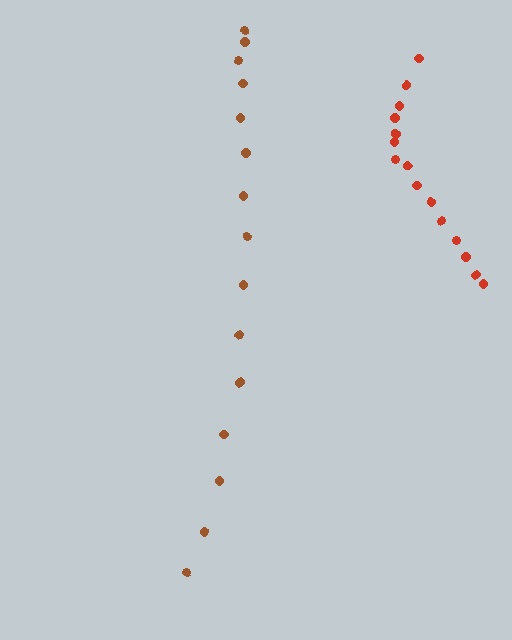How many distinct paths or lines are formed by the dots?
There are 2 distinct paths.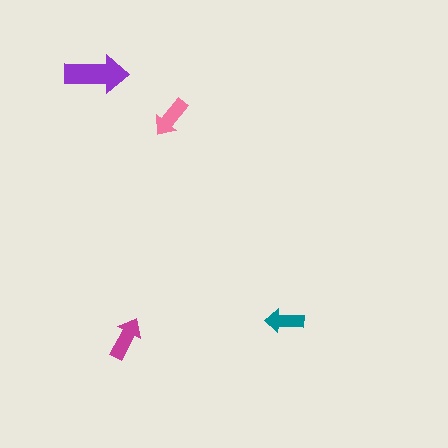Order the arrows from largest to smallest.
the purple one, the magenta one, the pink one, the teal one.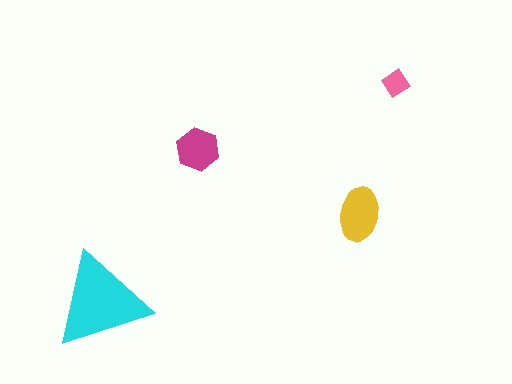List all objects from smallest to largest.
The pink diamond, the magenta hexagon, the yellow ellipse, the cyan triangle.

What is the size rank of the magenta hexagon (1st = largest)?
3rd.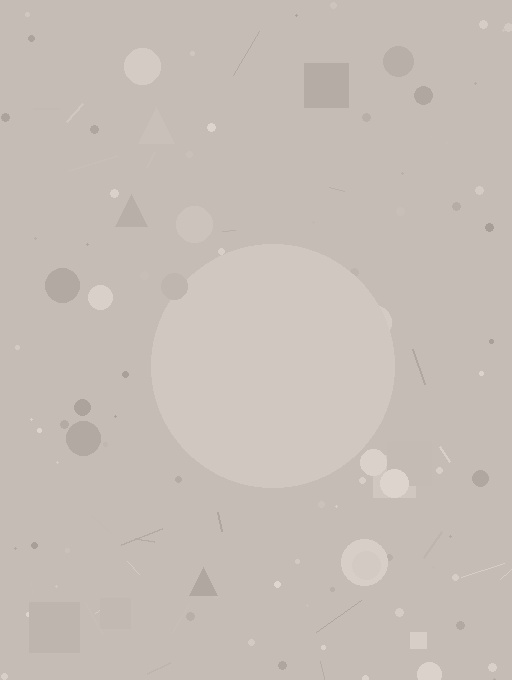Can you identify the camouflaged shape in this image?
The camouflaged shape is a circle.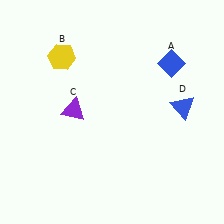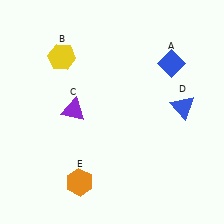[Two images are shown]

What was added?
An orange hexagon (E) was added in Image 2.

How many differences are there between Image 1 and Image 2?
There is 1 difference between the two images.